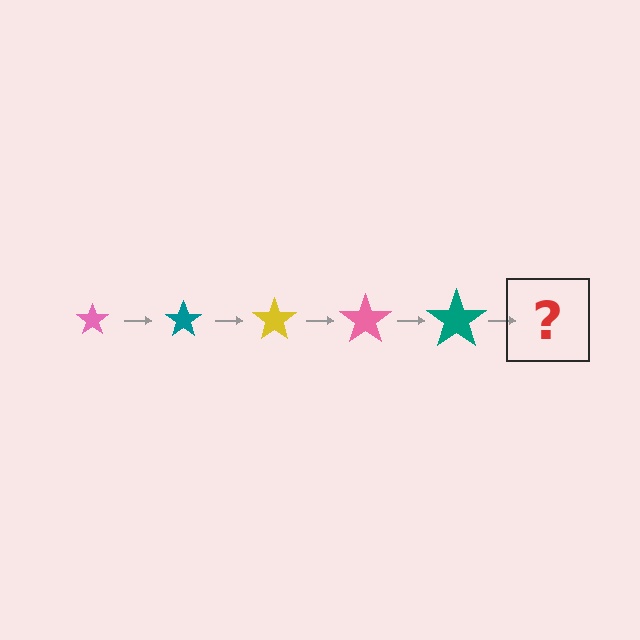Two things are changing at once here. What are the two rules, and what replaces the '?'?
The two rules are that the star grows larger each step and the color cycles through pink, teal, and yellow. The '?' should be a yellow star, larger than the previous one.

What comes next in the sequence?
The next element should be a yellow star, larger than the previous one.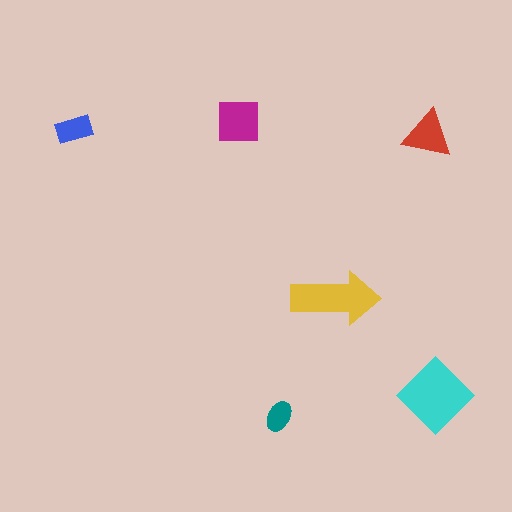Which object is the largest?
The cyan diamond.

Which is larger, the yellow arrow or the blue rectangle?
The yellow arrow.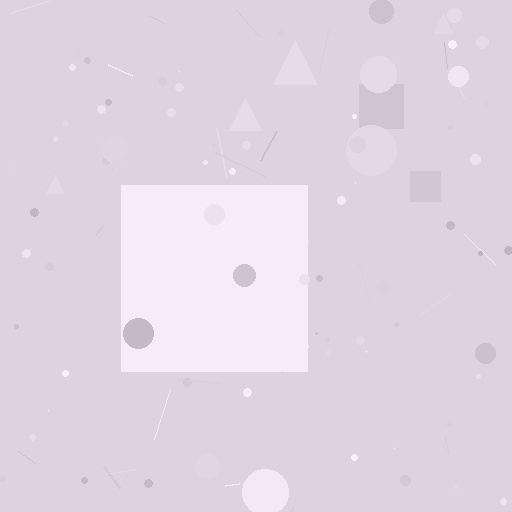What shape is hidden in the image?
A square is hidden in the image.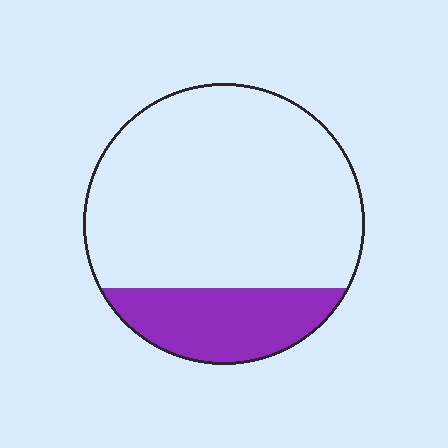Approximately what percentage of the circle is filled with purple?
Approximately 20%.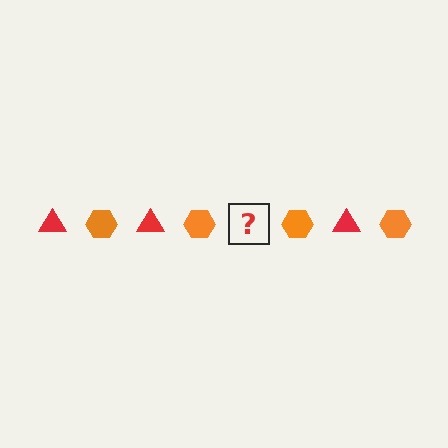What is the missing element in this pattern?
The missing element is a red triangle.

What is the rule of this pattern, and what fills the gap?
The rule is that the pattern alternates between red triangle and orange hexagon. The gap should be filled with a red triangle.